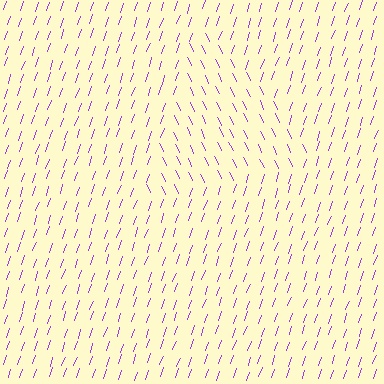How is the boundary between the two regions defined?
The boundary is defined purely by a change in line orientation (approximately 45 degrees difference). All lines are the same color and thickness.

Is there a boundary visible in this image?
Yes, there is a texture boundary formed by a change in line orientation.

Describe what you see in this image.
The image is filled with small purple line segments. A triangle region in the image has lines oriented differently from the surrounding lines, creating a visible texture boundary.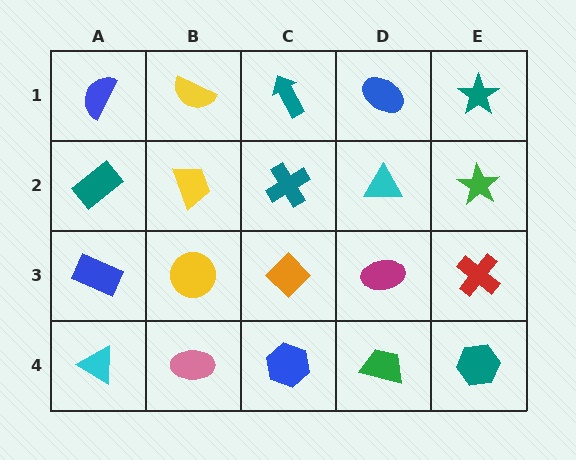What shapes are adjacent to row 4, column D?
A magenta ellipse (row 3, column D), a blue hexagon (row 4, column C), a teal hexagon (row 4, column E).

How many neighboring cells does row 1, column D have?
3.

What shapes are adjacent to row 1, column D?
A cyan triangle (row 2, column D), a teal arrow (row 1, column C), a teal star (row 1, column E).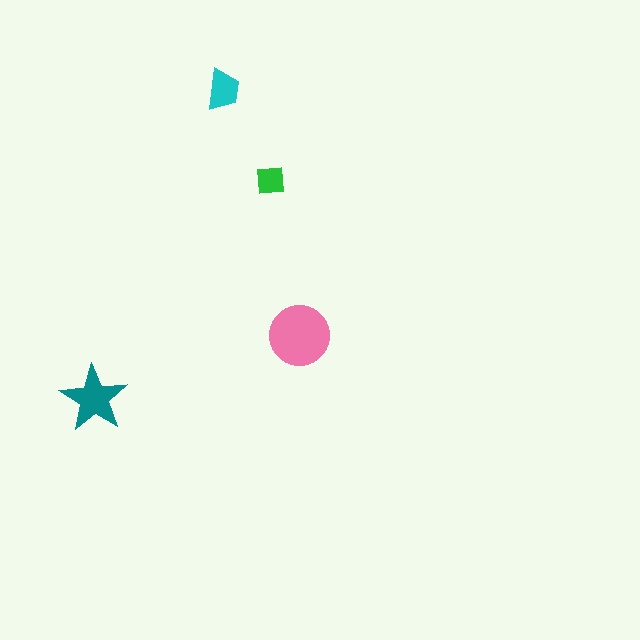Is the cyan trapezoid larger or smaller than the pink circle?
Smaller.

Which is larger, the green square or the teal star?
The teal star.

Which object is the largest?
The pink circle.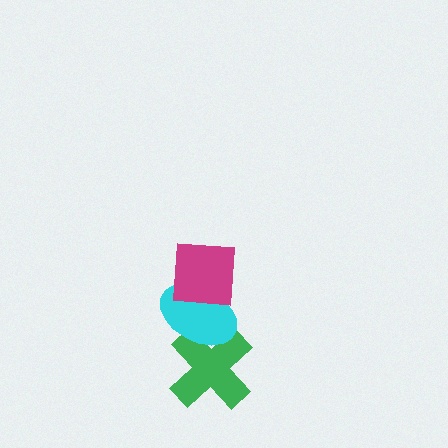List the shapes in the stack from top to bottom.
From top to bottom: the magenta square, the cyan ellipse, the green cross.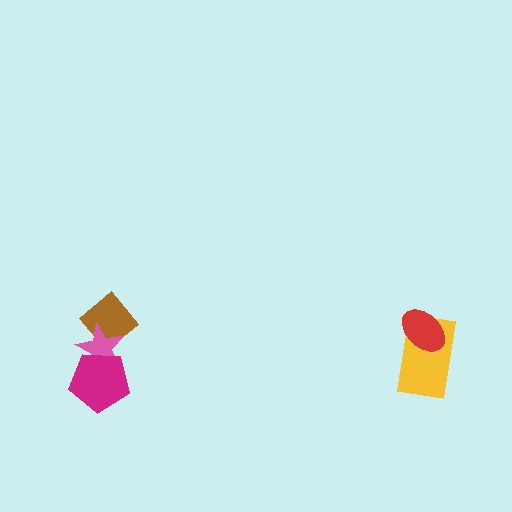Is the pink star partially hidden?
Yes, it is partially covered by another shape.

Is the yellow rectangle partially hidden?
Yes, it is partially covered by another shape.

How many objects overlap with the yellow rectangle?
1 object overlaps with the yellow rectangle.